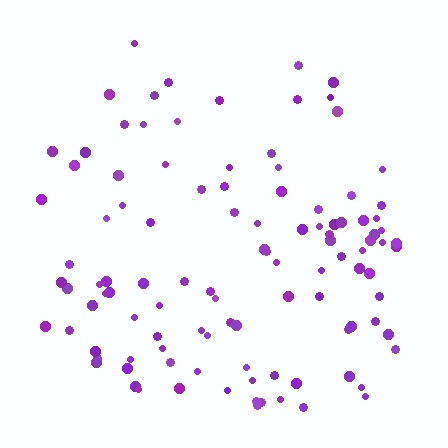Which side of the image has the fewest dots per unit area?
The top.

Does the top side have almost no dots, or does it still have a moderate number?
Still a moderate number, just noticeably fewer than the bottom.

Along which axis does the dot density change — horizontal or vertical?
Vertical.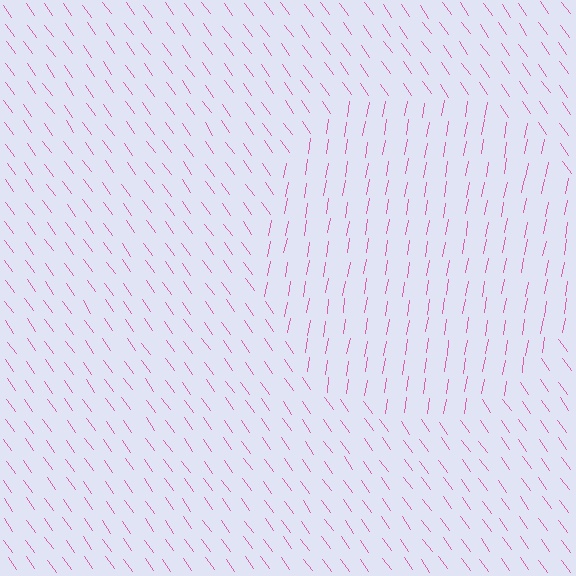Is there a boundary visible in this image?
Yes, there is a texture boundary formed by a change in line orientation.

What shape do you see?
I see a circle.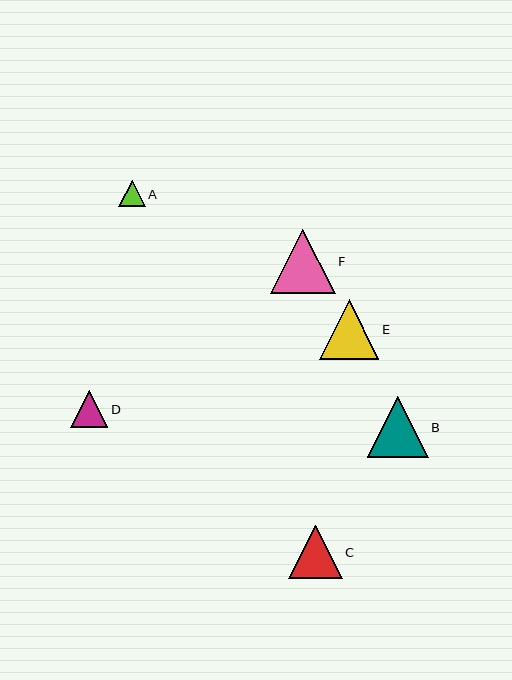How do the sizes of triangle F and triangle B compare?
Triangle F and triangle B are approximately the same size.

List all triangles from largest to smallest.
From largest to smallest: F, B, E, C, D, A.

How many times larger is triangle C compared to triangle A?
Triangle C is approximately 2.0 times the size of triangle A.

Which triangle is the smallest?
Triangle A is the smallest with a size of approximately 26 pixels.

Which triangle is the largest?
Triangle F is the largest with a size of approximately 65 pixels.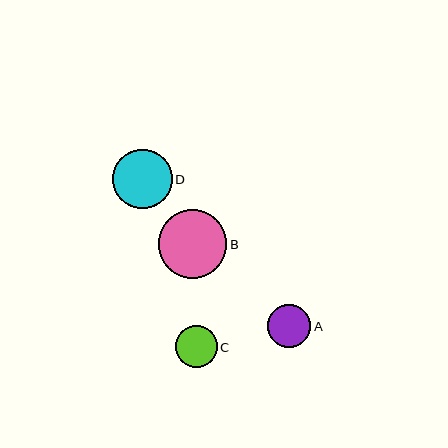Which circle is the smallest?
Circle C is the smallest with a size of approximately 42 pixels.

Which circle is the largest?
Circle B is the largest with a size of approximately 69 pixels.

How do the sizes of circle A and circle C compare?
Circle A and circle C are approximately the same size.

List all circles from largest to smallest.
From largest to smallest: B, D, A, C.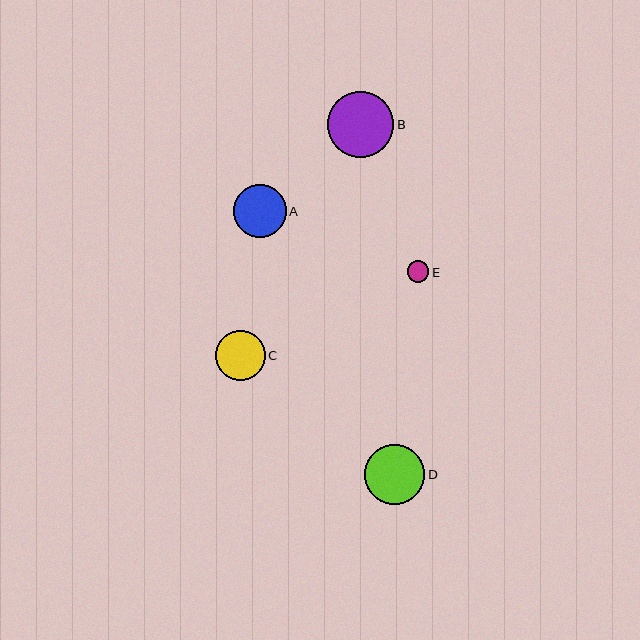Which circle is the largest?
Circle B is the largest with a size of approximately 66 pixels.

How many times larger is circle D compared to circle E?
Circle D is approximately 2.8 times the size of circle E.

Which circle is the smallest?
Circle E is the smallest with a size of approximately 22 pixels.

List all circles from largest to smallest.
From largest to smallest: B, D, A, C, E.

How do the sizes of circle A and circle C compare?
Circle A and circle C are approximately the same size.